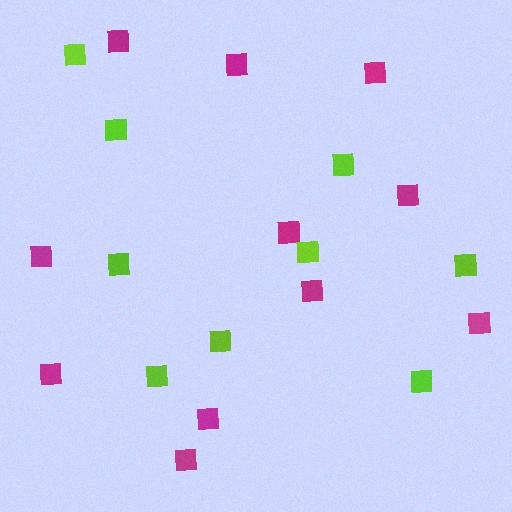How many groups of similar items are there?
There are 2 groups: one group of magenta squares (11) and one group of lime squares (9).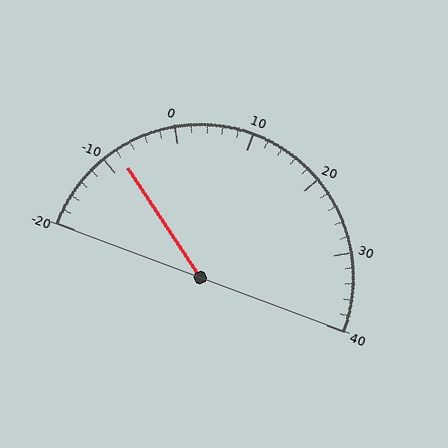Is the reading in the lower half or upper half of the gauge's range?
The reading is in the lower half of the range (-20 to 40).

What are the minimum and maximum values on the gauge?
The gauge ranges from -20 to 40.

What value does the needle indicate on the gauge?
The needle indicates approximately -8.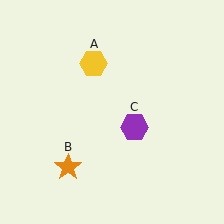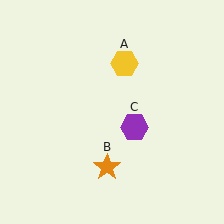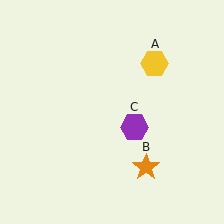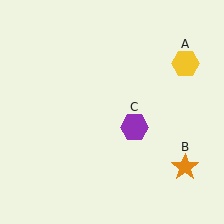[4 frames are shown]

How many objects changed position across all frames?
2 objects changed position: yellow hexagon (object A), orange star (object B).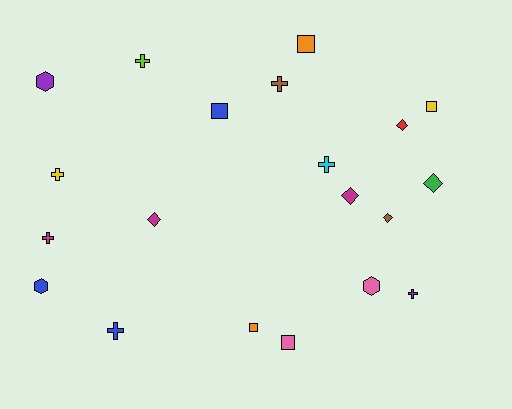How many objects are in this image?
There are 20 objects.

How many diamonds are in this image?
There are 5 diamonds.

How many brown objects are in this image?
There are 2 brown objects.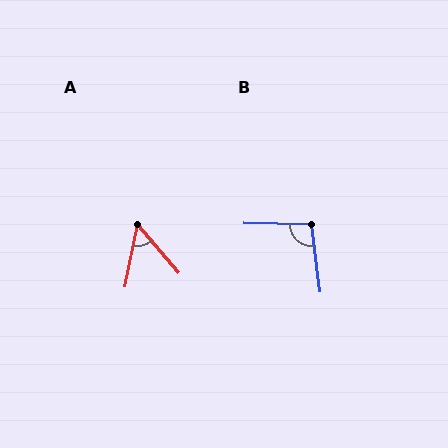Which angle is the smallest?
A, at approximately 52 degrees.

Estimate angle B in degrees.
Approximately 98 degrees.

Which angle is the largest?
B, at approximately 98 degrees.